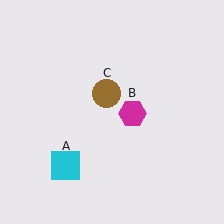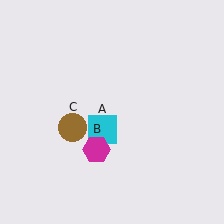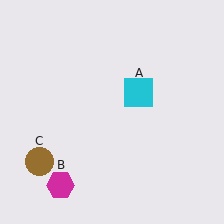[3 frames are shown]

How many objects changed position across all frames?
3 objects changed position: cyan square (object A), magenta hexagon (object B), brown circle (object C).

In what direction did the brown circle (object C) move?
The brown circle (object C) moved down and to the left.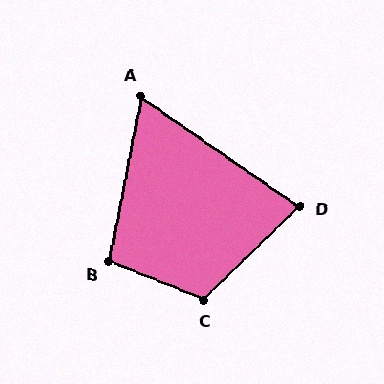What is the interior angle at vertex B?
Approximately 101 degrees (obtuse).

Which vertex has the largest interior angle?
C, at approximately 114 degrees.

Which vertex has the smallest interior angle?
A, at approximately 66 degrees.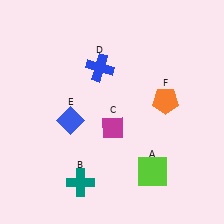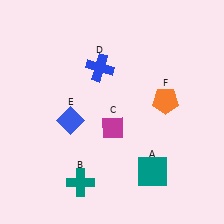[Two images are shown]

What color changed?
The square (A) changed from lime in Image 1 to teal in Image 2.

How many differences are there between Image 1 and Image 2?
There is 1 difference between the two images.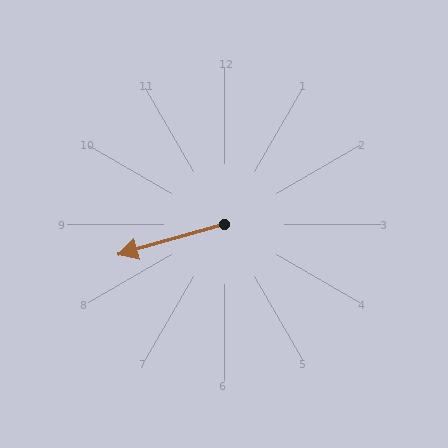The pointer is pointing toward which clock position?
Roughly 8 o'clock.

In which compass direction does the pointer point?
West.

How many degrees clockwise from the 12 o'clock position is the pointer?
Approximately 254 degrees.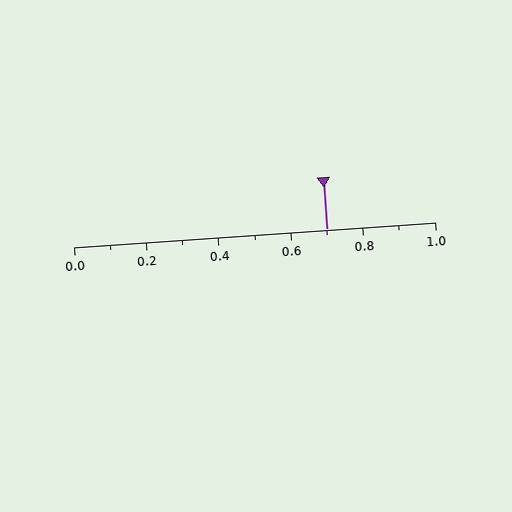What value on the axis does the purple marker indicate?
The marker indicates approximately 0.7.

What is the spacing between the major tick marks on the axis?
The major ticks are spaced 0.2 apart.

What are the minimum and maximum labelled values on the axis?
The axis runs from 0.0 to 1.0.